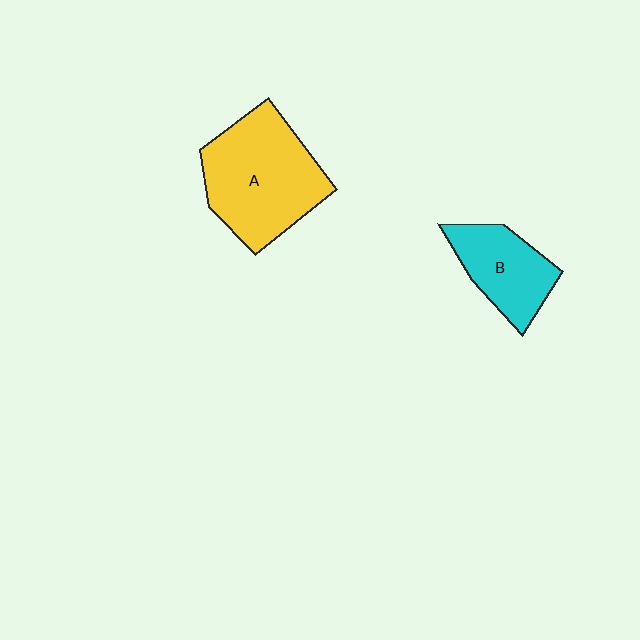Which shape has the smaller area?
Shape B (cyan).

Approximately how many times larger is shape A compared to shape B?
Approximately 1.7 times.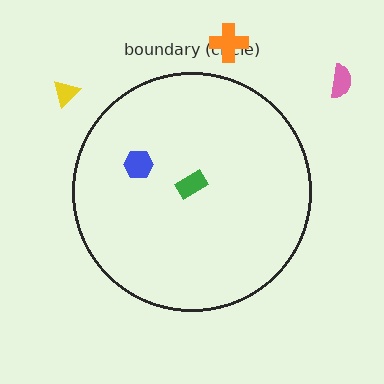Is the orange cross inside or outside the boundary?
Outside.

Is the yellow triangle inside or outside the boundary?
Outside.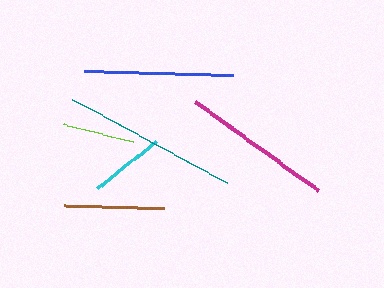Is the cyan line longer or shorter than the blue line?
The blue line is longer than the cyan line.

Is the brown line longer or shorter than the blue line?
The blue line is longer than the brown line.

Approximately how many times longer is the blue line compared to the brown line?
The blue line is approximately 1.5 times the length of the brown line.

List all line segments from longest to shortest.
From longest to shortest: teal, magenta, blue, brown, cyan, lime.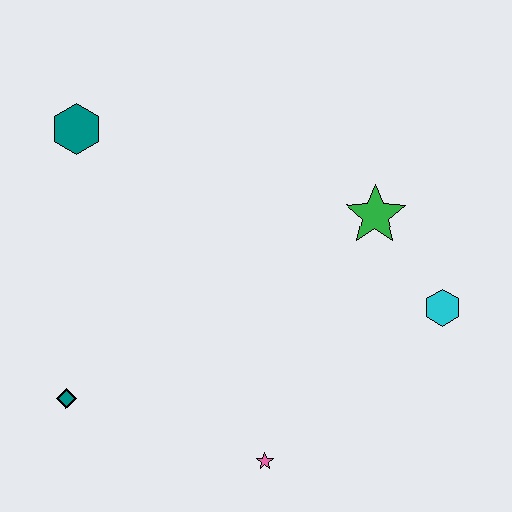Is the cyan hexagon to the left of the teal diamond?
No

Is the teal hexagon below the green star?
No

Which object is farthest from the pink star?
The teal hexagon is farthest from the pink star.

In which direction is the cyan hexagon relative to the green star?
The cyan hexagon is below the green star.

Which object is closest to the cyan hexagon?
The green star is closest to the cyan hexagon.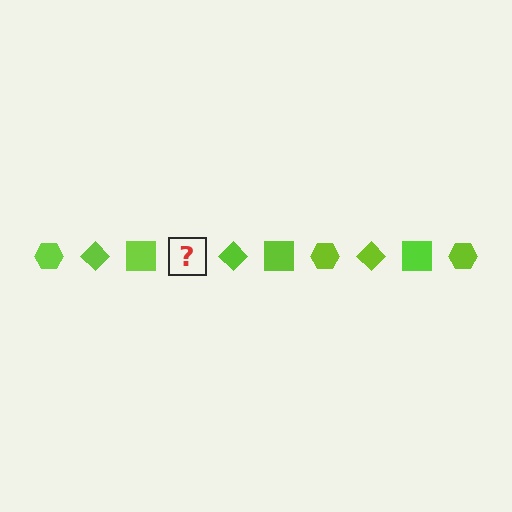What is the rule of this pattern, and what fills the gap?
The rule is that the pattern cycles through hexagon, diamond, square shapes in lime. The gap should be filled with a lime hexagon.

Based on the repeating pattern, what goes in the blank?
The blank should be a lime hexagon.